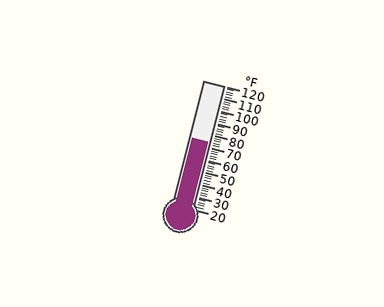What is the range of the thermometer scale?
The thermometer scale ranges from 20°F to 120°F.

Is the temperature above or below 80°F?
The temperature is below 80°F.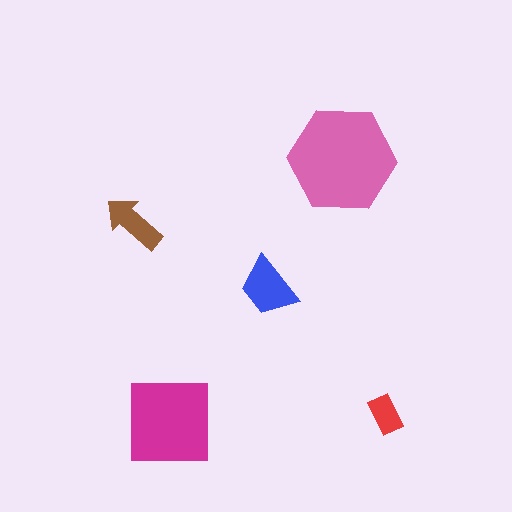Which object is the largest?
The pink hexagon.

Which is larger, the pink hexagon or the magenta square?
The pink hexagon.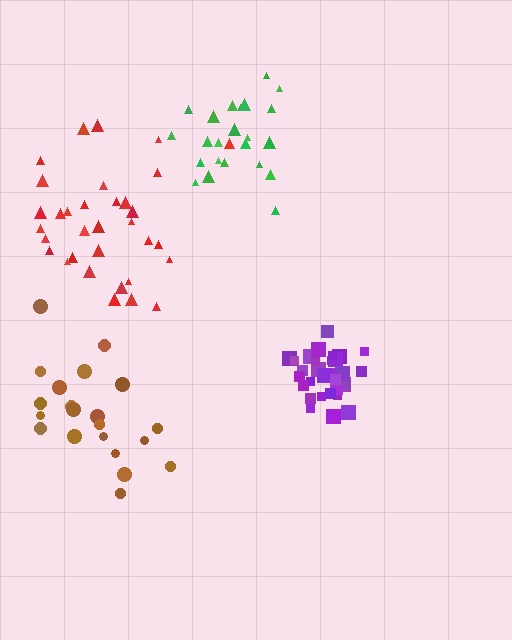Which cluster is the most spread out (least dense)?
Brown.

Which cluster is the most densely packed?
Purple.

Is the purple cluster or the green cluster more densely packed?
Purple.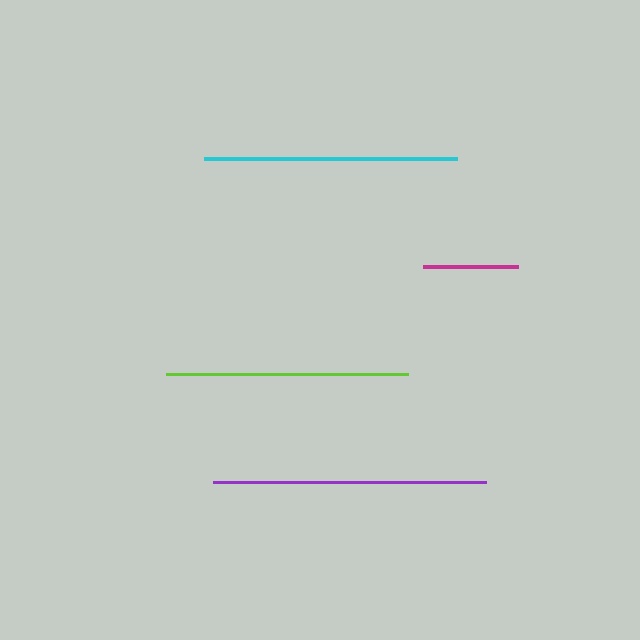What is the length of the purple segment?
The purple segment is approximately 273 pixels long.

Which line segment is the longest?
The purple line is the longest at approximately 273 pixels.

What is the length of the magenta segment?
The magenta segment is approximately 95 pixels long.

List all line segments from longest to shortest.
From longest to shortest: purple, cyan, lime, magenta.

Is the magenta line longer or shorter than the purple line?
The purple line is longer than the magenta line.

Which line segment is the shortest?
The magenta line is the shortest at approximately 95 pixels.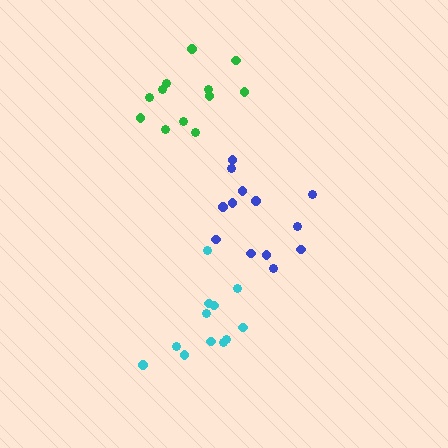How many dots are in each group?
Group 1: 13 dots, Group 2: 12 dots, Group 3: 12 dots (37 total).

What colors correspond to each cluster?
The clusters are colored: blue, cyan, green.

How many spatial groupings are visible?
There are 3 spatial groupings.